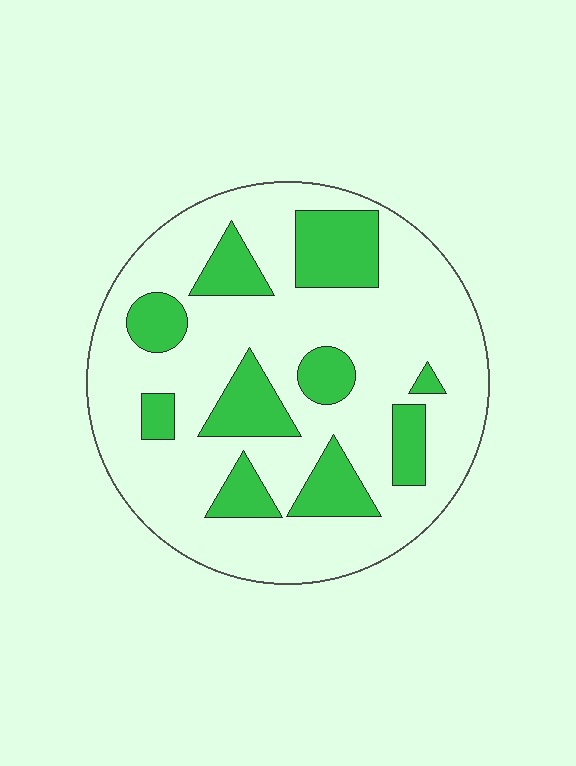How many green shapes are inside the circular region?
10.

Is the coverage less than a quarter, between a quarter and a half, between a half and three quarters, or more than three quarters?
Between a quarter and a half.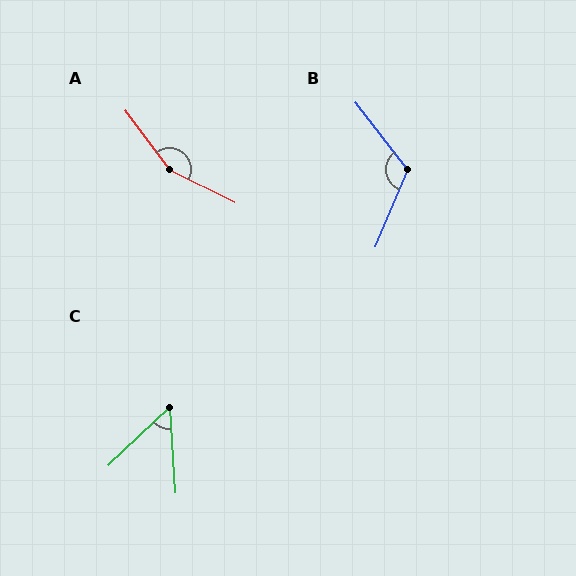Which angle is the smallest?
C, at approximately 50 degrees.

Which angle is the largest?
A, at approximately 154 degrees.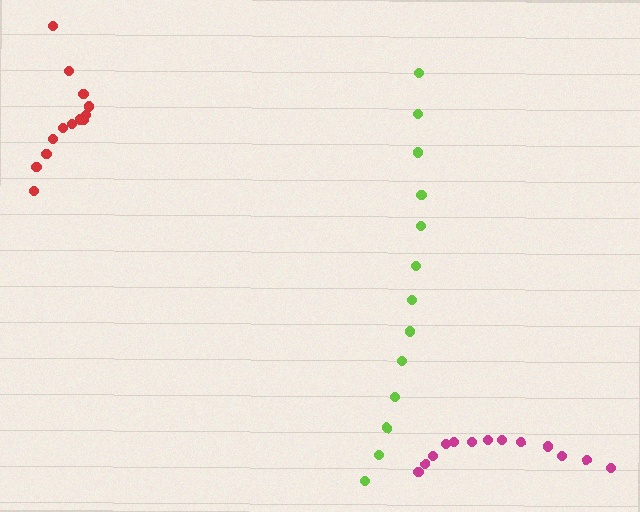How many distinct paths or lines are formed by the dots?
There are 3 distinct paths.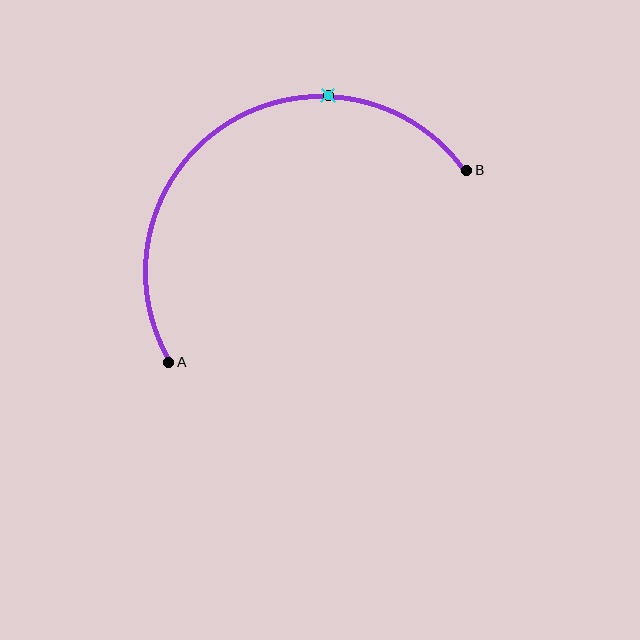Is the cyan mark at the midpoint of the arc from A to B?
No. The cyan mark lies on the arc but is closer to endpoint B. The arc midpoint would be at the point on the curve equidistant along the arc from both A and B.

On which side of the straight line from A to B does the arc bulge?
The arc bulges above the straight line connecting A and B.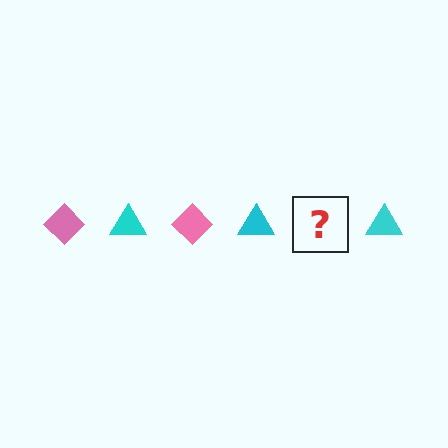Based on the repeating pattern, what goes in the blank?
The blank should be a pink diamond.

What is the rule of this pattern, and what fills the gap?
The rule is that the pattern alternates between pink diamond and cyan triangle. The gap should be filled with a pink diamond.